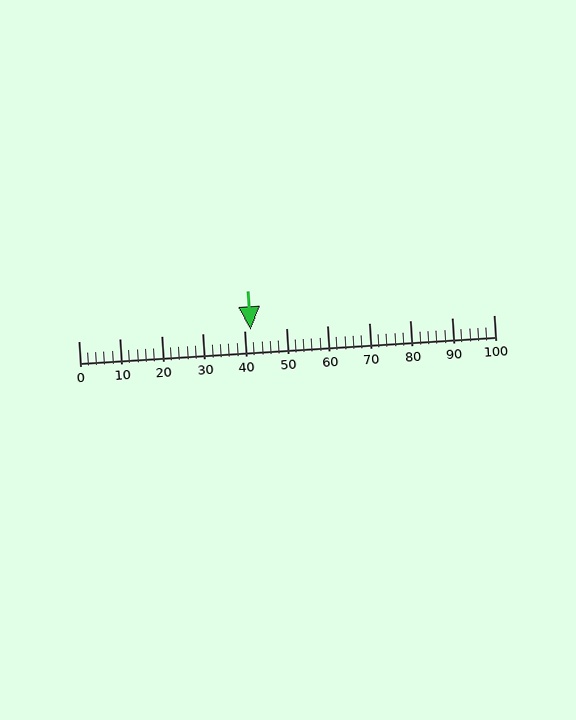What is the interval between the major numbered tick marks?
The major tick marks are spaced 10 units apart.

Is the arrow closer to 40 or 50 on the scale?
The arrow is closer to 40.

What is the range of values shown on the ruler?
The ruler shows values from 0 to 100.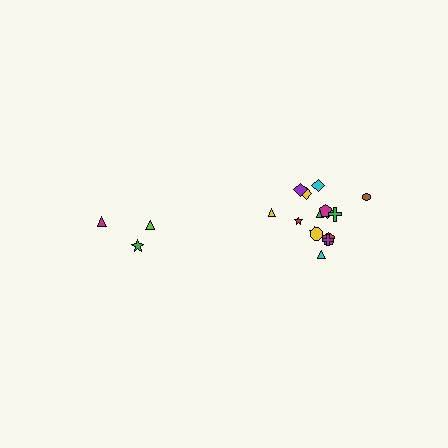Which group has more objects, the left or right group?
The right group.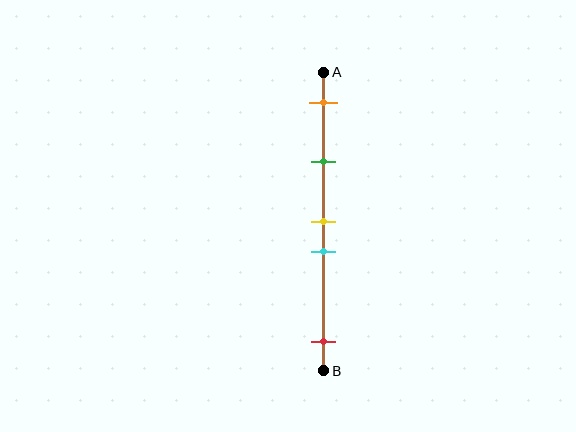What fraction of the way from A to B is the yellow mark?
The yellow mark is approximately 50% (0.5) of the way from A to B.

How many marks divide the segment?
There are 5 marks dividing the segment.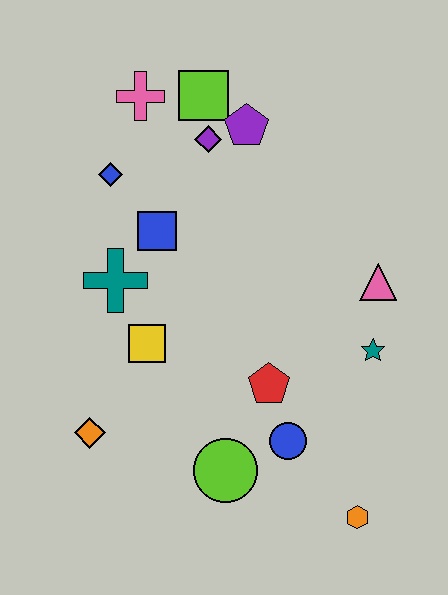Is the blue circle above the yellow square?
No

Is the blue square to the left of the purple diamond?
Yes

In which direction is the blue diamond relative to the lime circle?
The blue diamond is above the lime circle.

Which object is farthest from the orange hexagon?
The pink cross is farthest from the orange hexagon.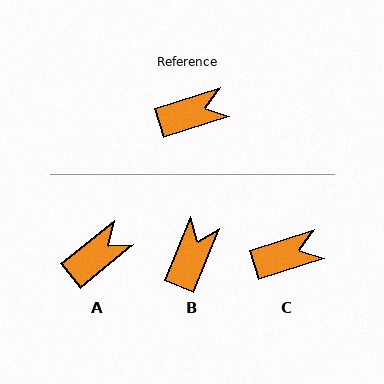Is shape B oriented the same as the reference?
No, it is off by about 50 degrees.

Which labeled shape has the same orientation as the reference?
C.